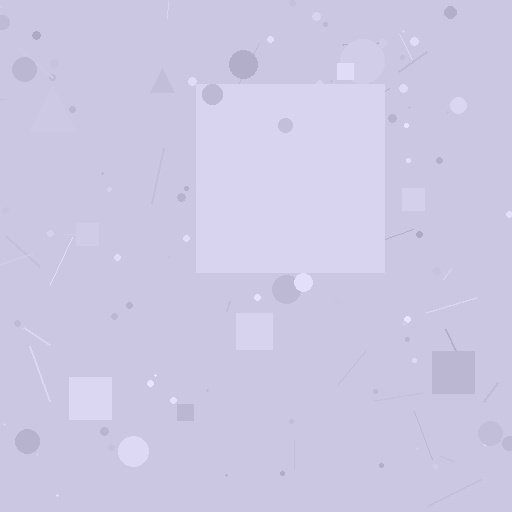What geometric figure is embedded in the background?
A square is embedded in the background.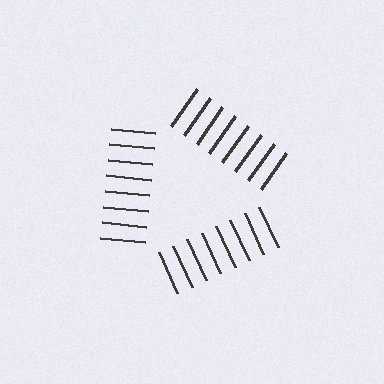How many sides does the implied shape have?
3 sides — the line-ends trace a triangle.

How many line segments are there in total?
24 — 8 along each of the 3 edges.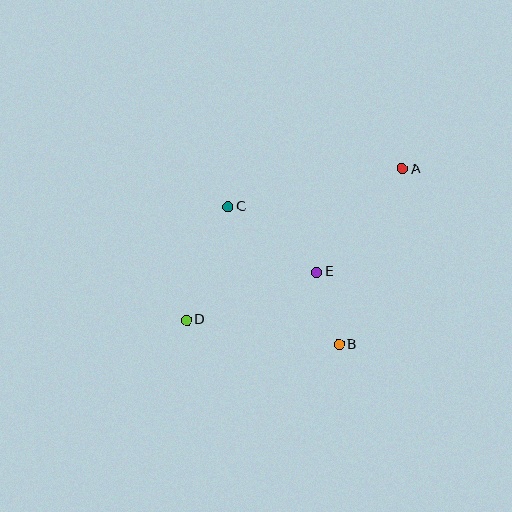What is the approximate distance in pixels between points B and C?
The distance between B and C is approximately 177 pixels.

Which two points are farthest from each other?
Points A and D are farthest from each other.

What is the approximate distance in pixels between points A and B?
The distance between A and B is approximately 186 pixels.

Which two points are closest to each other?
Points B and E are closest to each other.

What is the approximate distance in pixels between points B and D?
The distance between B and D is approximately 155 pixels.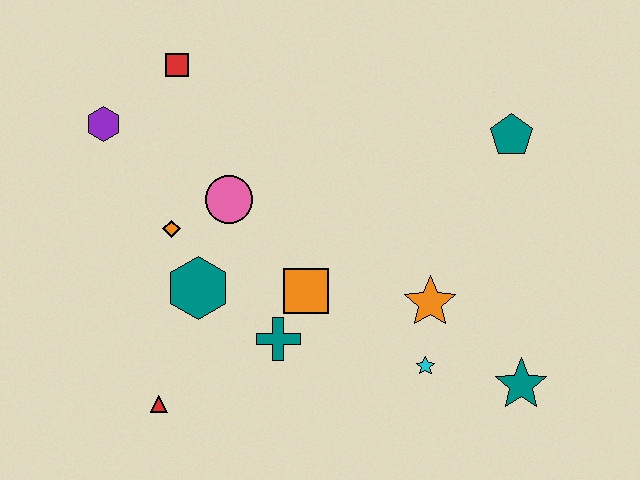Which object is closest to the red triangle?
The teal hexagon is closest to the red triangle.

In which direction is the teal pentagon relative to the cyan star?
The teal pentagon is above the cyan star.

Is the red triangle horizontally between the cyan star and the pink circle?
No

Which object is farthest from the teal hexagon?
The teal pentagon is farthest from the teal hexagon.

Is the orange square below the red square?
Yes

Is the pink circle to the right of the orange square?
No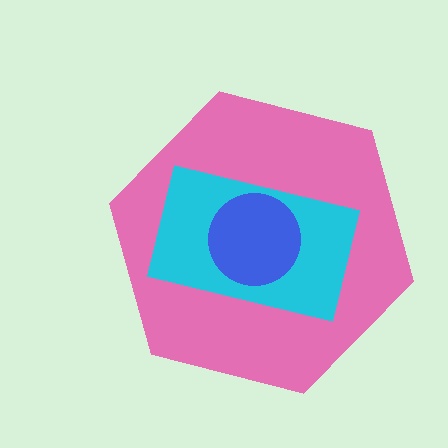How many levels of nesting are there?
3.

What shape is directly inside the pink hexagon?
The cyan rectangle.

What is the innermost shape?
The blue circle.